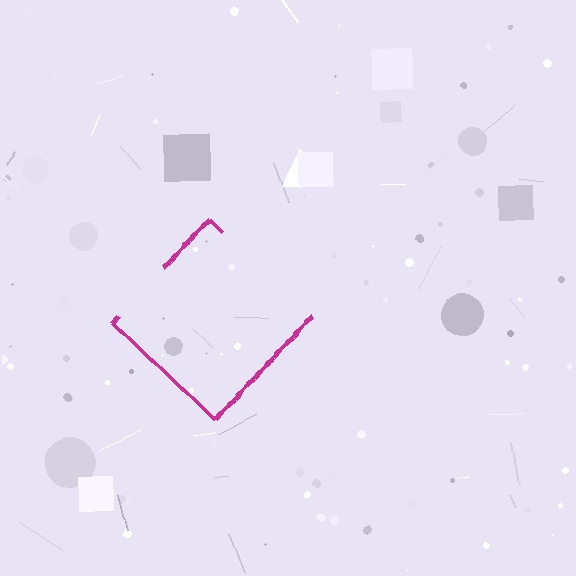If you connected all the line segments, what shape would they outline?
They would outline a diamond.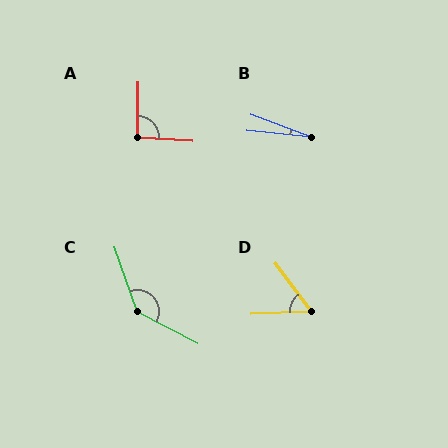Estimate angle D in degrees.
Approximately 56 degrees.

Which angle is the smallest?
B, at approximately 15 degrees.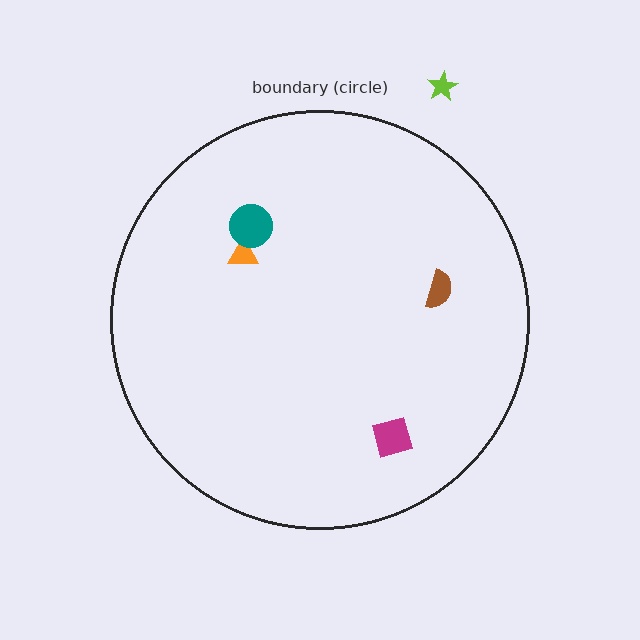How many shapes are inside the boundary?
4 inside, 1 outside.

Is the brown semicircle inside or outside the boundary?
Inside.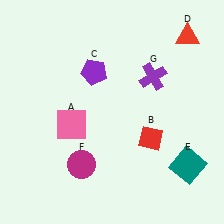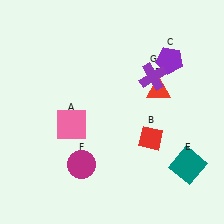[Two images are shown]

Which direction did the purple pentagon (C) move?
The purple pentagon (C) moved right.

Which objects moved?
The objects that moved are: the purple pentagon (C), the red triangle (D).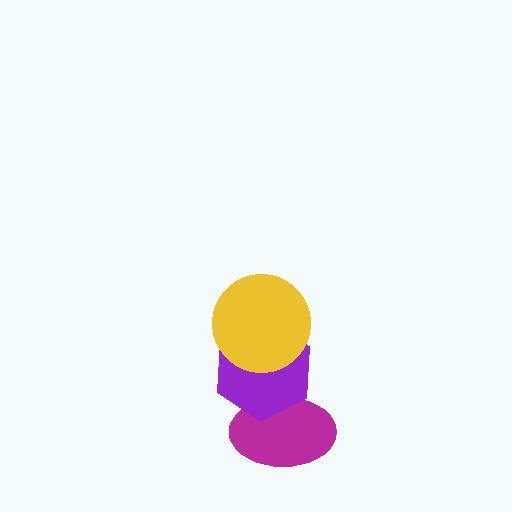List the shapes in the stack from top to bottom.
From top to bottom: the yellow circle, the purple hexagon, the magenta ellipse.